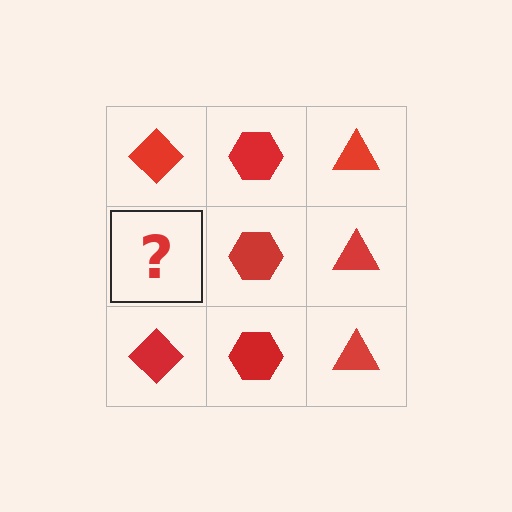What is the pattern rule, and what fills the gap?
The rule is that each column has a consistent shape. The gap should be filled with a red diamond.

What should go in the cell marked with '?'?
The missing cell should contain a red diamond.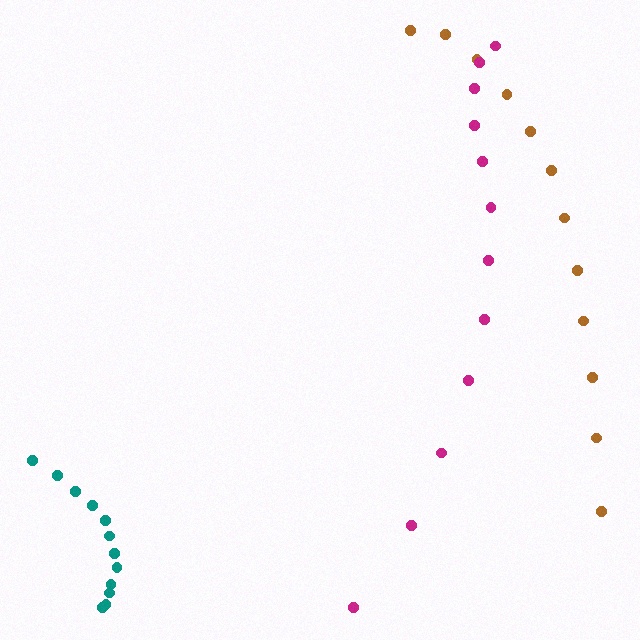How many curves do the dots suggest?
There are 3 distinct paths.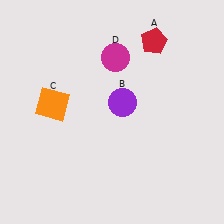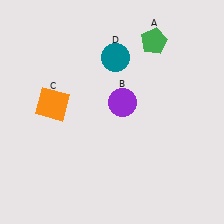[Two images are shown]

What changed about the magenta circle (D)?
In Image 1, D is magenta. In Image 2, it changed to teal.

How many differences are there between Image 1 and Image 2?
There are 2 differences between the two images.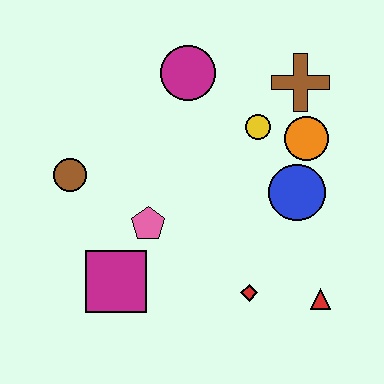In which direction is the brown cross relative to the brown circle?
The brown cross is to the right of the brown circle.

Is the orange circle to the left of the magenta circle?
No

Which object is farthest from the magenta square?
The brown cross is farthest from the magenta square.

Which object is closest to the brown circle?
The pink pentagon is closest to the brown circle.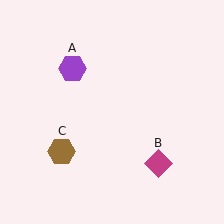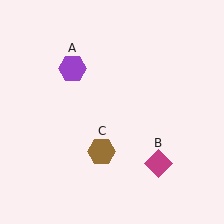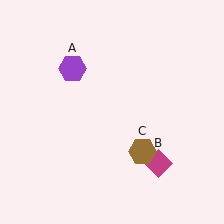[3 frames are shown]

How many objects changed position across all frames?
1 object changed position: brown hexagon (object C).